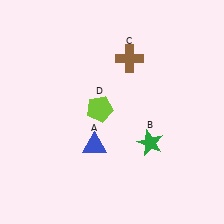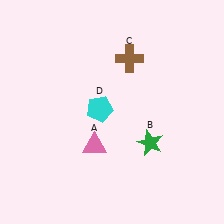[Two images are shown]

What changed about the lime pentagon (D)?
In Image 1, D is lime. In Image 2, it changed to cyan.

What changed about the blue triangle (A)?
In Image 1, A is blue. In Image 2, it changed to pink.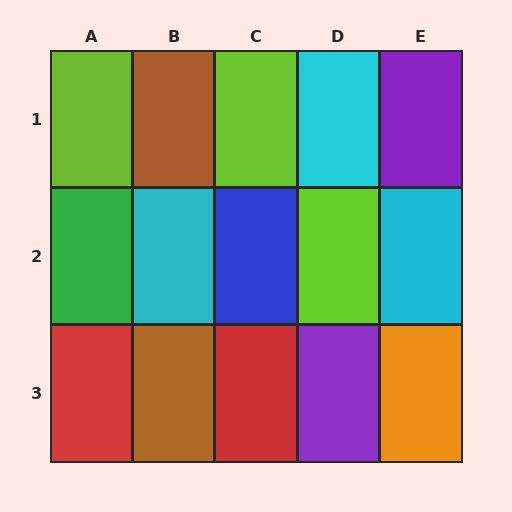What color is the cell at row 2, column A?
Green.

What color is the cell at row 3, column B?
Brown.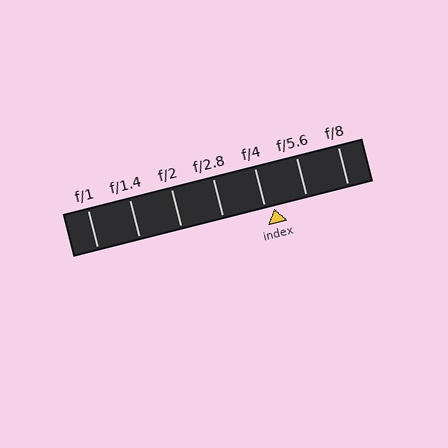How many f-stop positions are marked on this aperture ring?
There are 7 f-stop positions marked.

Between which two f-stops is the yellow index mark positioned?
The index mark is between f/4 and f/5.6.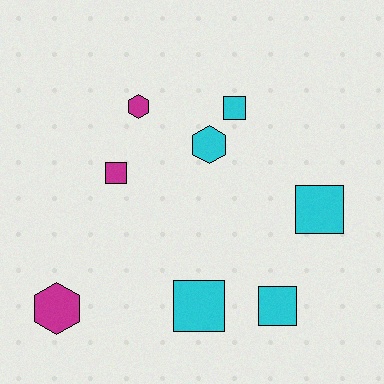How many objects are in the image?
There are 8 objects.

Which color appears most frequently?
Cyan, with 5 objects.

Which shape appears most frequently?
Square, with 5 objects.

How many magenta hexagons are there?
There are 2 magenta hexagons.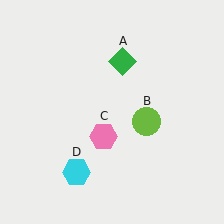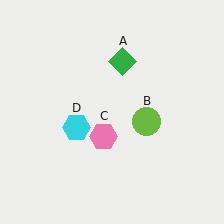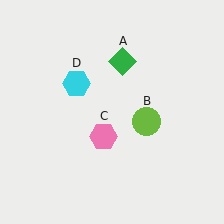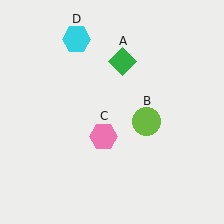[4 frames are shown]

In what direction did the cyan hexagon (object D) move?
The cyan hexagon (object D) moved up.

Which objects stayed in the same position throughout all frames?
Green diamond (object A) and lime circle (object B) and pink hexagon (object C) remained stationary.